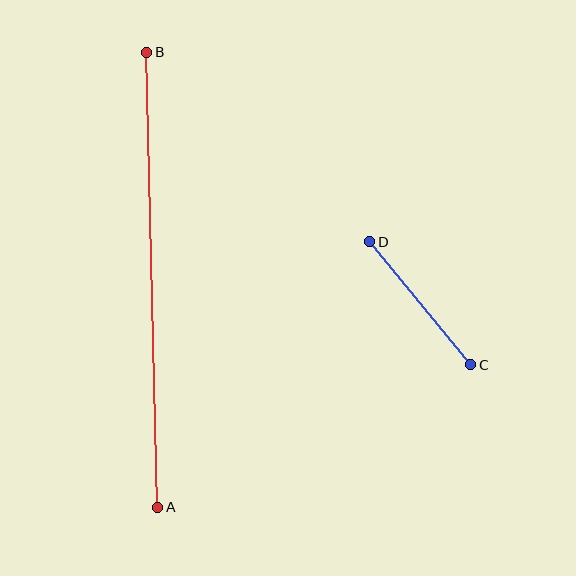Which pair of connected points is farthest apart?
Points A and B are farthest apart.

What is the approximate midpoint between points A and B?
The midpoint is at approximately (152, 280) pixels.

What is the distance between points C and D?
The distance is approximately 159 pixels.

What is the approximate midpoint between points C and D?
The midpoint is at approximately (420, 303) pixels.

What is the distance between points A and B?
The distance is approximately 455 pixels.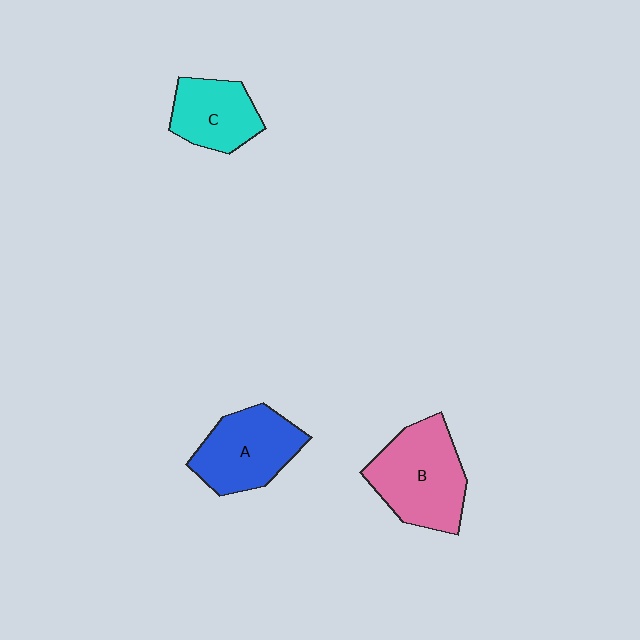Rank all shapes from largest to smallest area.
From largest to smallest: B (pink), A (blue), C (cyan).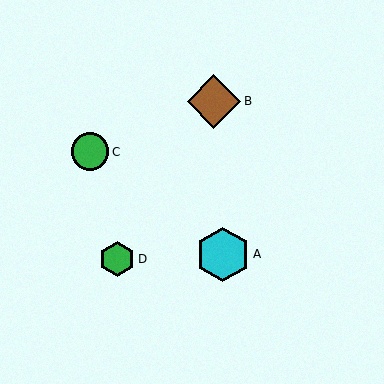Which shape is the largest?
The cyan hexagon (labeled A) is the largest.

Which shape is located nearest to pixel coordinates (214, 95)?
The brown diamond (labeled B) at (214, 101) is nearest to that location.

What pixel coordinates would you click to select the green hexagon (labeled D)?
Click at (117, 259) to select the green hexagon D.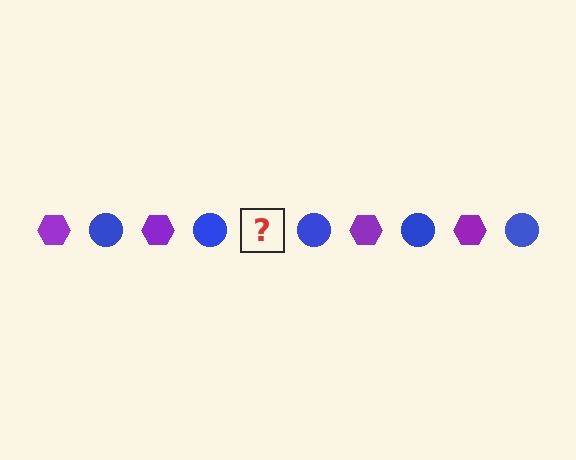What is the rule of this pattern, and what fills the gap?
The rule is that the pattern alternates between purple hexagon and blue circle. The gap should be filled with a purple hexagon.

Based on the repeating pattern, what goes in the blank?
The blank should be a purple hexagon.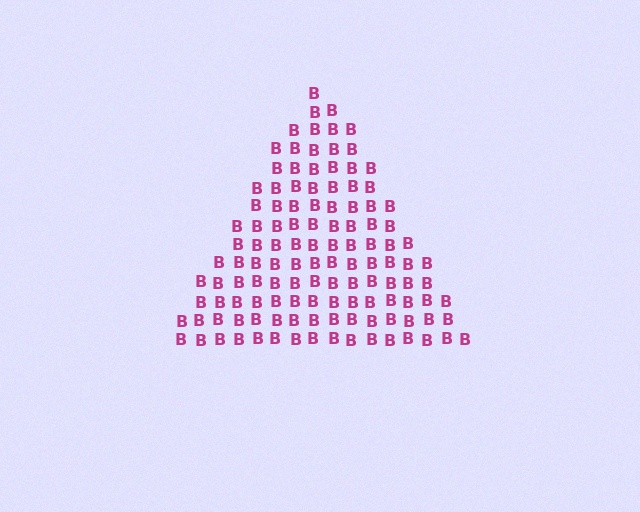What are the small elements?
The small elements are letter B's.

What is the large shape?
The large shape is a triangle.